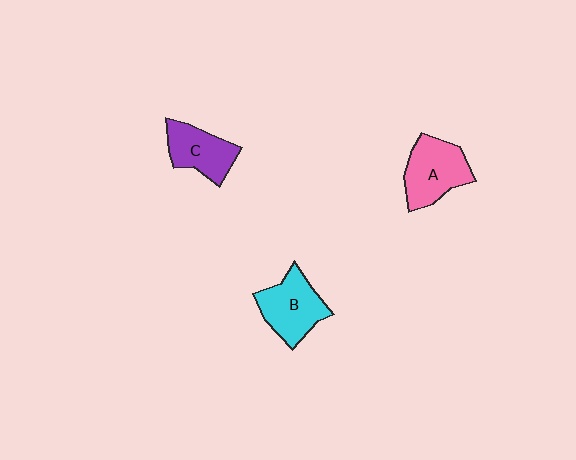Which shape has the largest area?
Shape A (pink).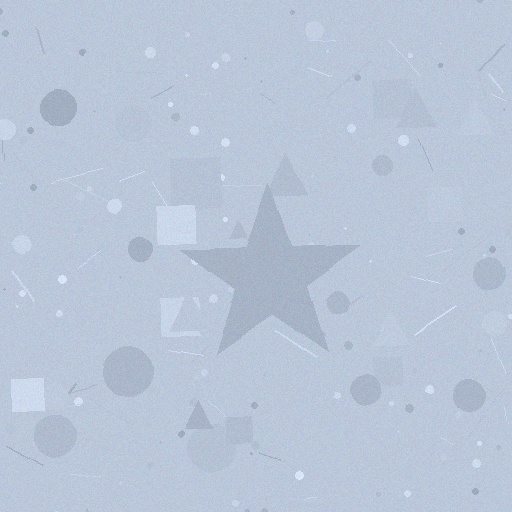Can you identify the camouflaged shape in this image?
The camouflaged shape is a star.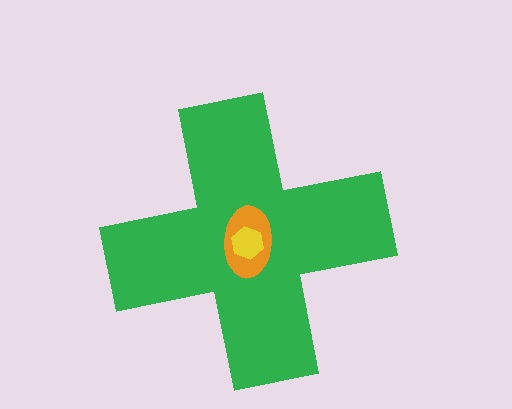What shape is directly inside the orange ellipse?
The yellow hexagon.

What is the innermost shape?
The yellow hexagon.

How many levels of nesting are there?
3.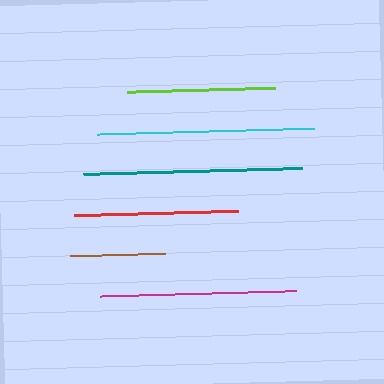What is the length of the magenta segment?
The magenta segment is approximately 196 pixels long.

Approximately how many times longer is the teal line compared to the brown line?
The teal line is approximately 2.3 times the length of the brown line.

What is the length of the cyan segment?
The cyan segment is approximately 217 pixels long.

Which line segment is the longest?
The teal line is the longest at approximately 219 pixels.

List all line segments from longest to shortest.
From longest to shortest: teal, cyan, magenta, red, lime, brown.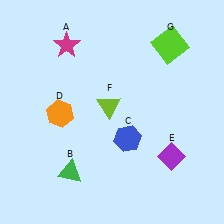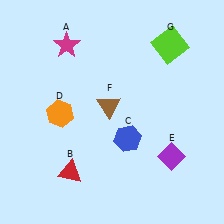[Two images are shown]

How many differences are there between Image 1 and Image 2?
There are 2 differences between the two images.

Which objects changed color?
B changed from green to red. F changed from lime to brown.